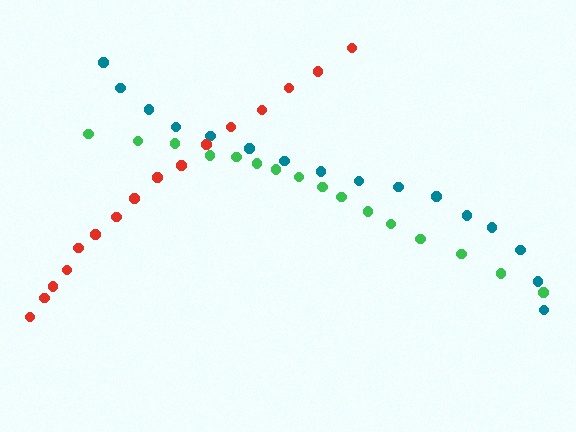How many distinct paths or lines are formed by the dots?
There are 3 distinct paths.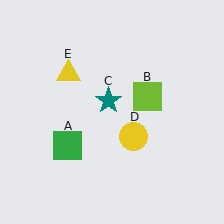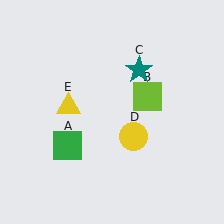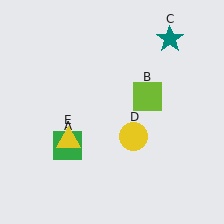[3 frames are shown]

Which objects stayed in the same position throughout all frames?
Green square (object A) and lime square (object B) and yellow circle (object D) remained stationary.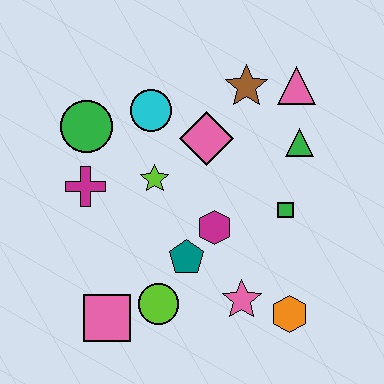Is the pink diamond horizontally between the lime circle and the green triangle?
Yes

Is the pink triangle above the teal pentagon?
Yes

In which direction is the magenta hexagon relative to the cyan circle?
The magenta hexagon is below the cyan circle.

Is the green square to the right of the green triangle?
No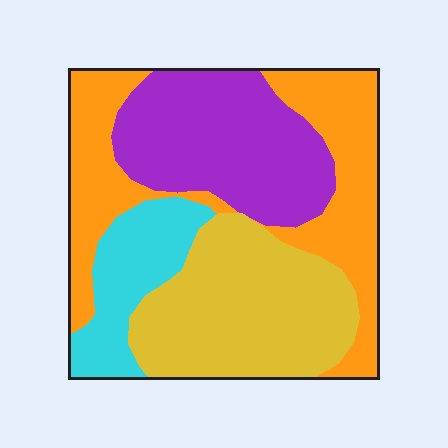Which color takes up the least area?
Cyan, at roughly 15%.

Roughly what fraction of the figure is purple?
Purple covers about 25% of the figure.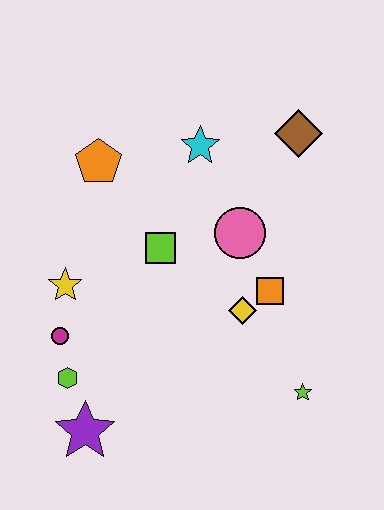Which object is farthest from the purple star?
The brown diamond is farthest from the purple star.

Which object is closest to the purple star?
The lime hexagon is closest to the purple star.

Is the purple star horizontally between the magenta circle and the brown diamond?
Yes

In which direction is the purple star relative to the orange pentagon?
The purple star is below the orange pentagon.